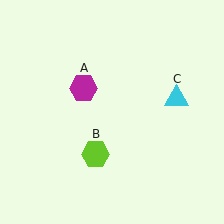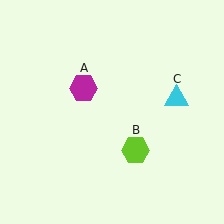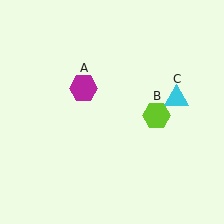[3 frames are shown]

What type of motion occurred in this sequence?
The lime hexagon (object B) rotated counterclockwise around the center of the scene.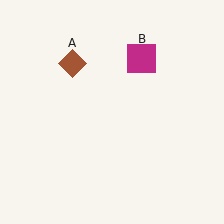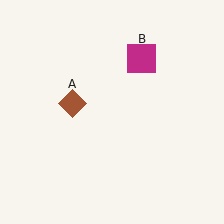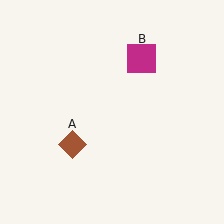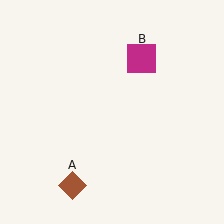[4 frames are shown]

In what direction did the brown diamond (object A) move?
The brown diamond (object A) moved down.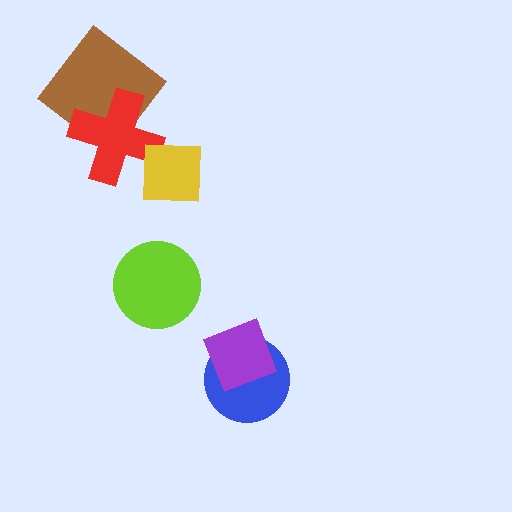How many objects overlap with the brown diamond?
1 object overlaps with the brown diamond.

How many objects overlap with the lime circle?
0 objects overlap with the lime circle.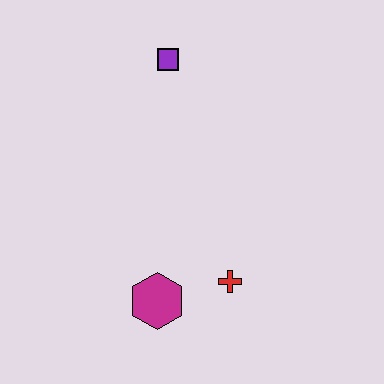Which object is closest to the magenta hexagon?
The red cross is closest to the magenta hexagon.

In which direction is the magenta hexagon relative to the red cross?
The magenta hexagon is to the left of the red cross.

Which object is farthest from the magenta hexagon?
The purple square is farthest from the magenta hexagon.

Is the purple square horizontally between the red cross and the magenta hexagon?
Yes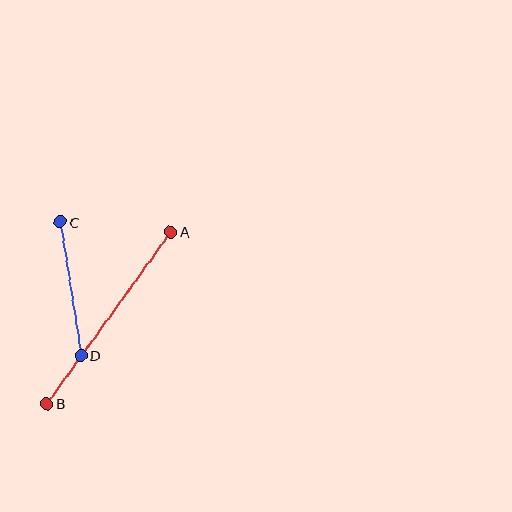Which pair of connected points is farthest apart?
Points A and B are farthest apart.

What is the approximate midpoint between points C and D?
The midpoint is at approximately (71, 288) pixels.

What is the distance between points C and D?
The distance is approximately 135 pixels.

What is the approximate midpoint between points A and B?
The midpoint is at approximately (109, 318) pixels.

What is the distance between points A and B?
The distance is approximately 212 pixels.